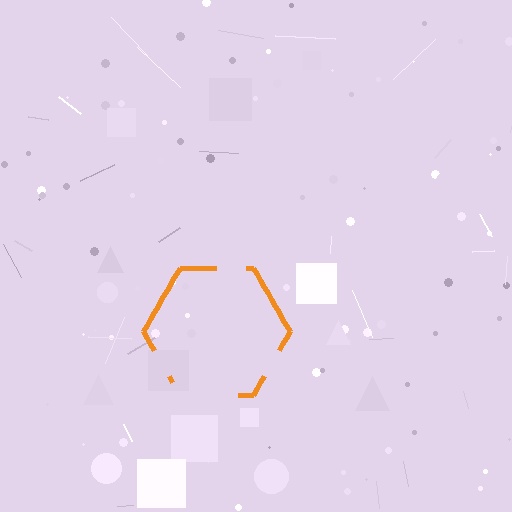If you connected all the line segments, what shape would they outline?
They would outline a hexagon.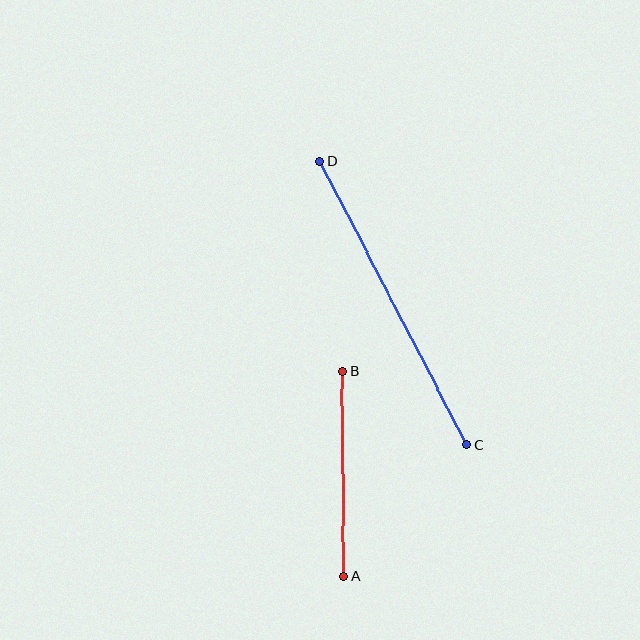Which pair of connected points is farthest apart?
Points C and D are farthest apart.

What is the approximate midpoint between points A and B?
The midpoint is at approximately (343, 474) pixels.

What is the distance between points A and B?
The distance is approximately 205 pixels.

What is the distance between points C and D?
The distance is approximately 319 pixels.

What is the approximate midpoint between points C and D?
The midpoint is at approximately (393, 303) pixels.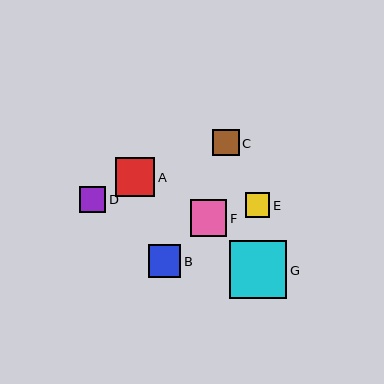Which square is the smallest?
Square E is the smallest with a size of approximately 25 pixels.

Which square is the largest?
Square G is the largest with a size of approximately 58 pixels.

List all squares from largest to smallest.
From largest to smallest: G, A, F, B, C, D, E.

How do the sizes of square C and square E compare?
Square C and square E are approximately the same size.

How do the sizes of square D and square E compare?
Square D and square E are approximately the same size.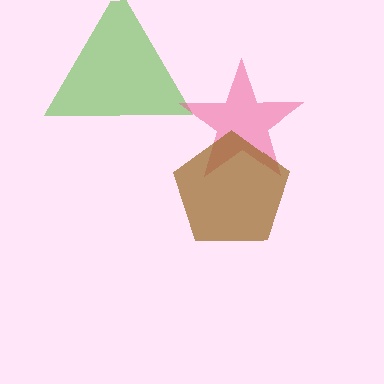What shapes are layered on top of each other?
The layered shapes are: a lime triangle, a pink star, a brown pentagon.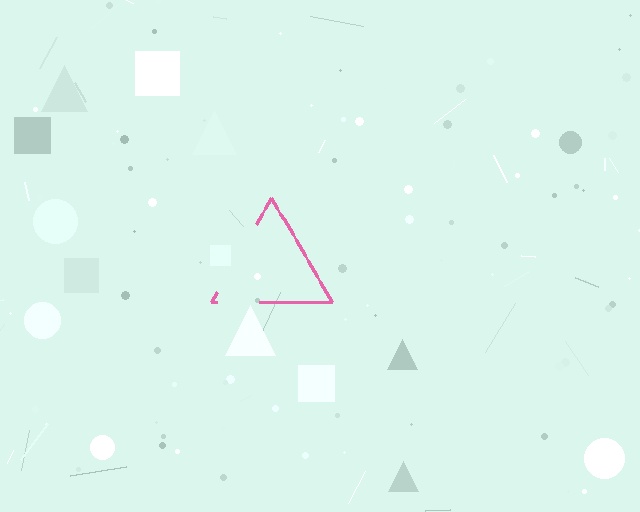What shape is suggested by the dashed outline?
The dashed outline suggests a triangle.